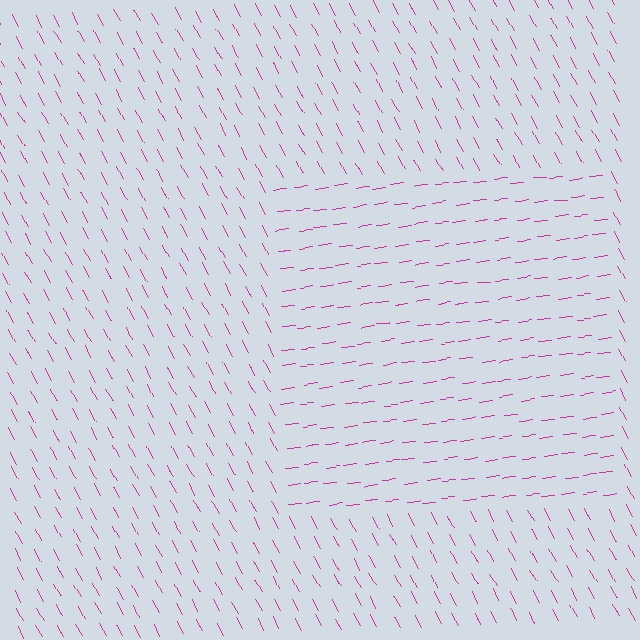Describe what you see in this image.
The image is filled with small magenta line segments. A rectangle region in the image has lines oriented differently from the surrounding lines, creating a visible texture boundary.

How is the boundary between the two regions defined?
The boundary is defined purely by a change in line orientation (approximately 69 degrees difference). All lines are the same color and thickness.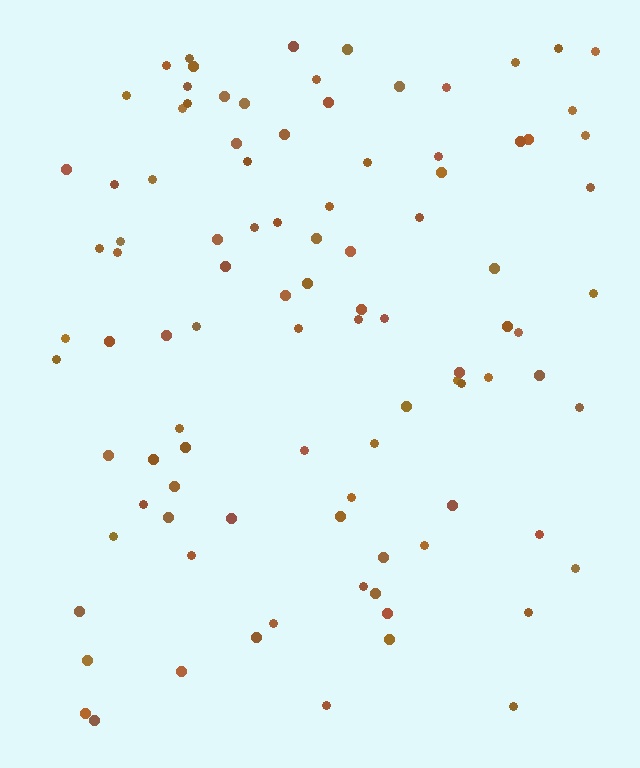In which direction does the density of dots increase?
From bottom to top, with the top side densest.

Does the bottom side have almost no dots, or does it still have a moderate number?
Still a moderate number, just noticeably fewer than the top.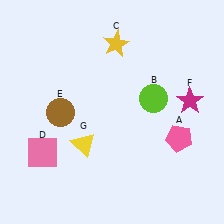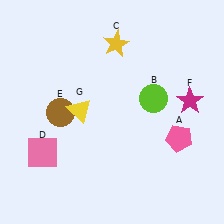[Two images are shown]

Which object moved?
The yellow triangle (G) moved up.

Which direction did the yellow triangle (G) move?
The yellow triangle (G) moved up.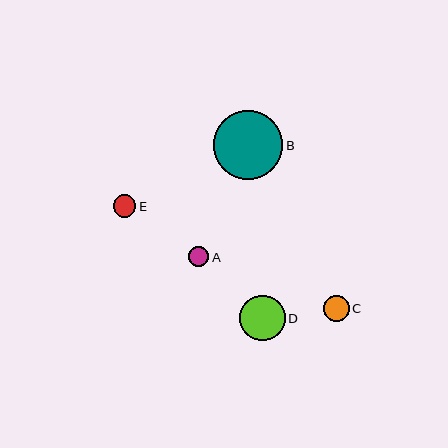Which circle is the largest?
Circle B is the largest with a size of approximately 69 pixels.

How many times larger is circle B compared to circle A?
Circle B is approximately 3.4 times the size of circle A.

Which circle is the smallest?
Circle A is the smallest with a size of approximately 20 pixels.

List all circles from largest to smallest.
From largest to smallest: B, D, C, E, A.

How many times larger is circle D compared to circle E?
Circle D is approximately 2.0 times the size of circle E.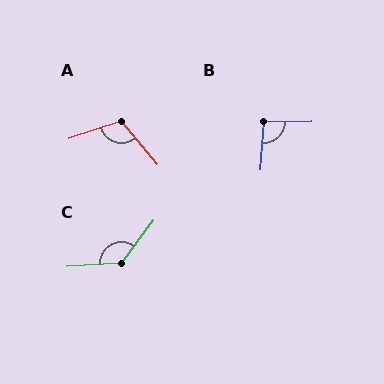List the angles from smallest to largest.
B (95°), A (112°), C (130°).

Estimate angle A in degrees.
Approximately 112 degrees.